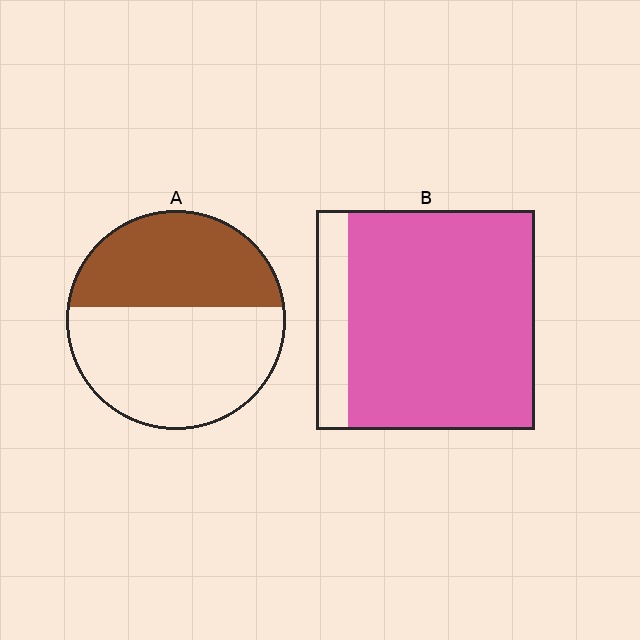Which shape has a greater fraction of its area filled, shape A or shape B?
Shape B.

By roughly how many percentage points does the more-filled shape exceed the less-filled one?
By roughly 45 percentage points (B over A).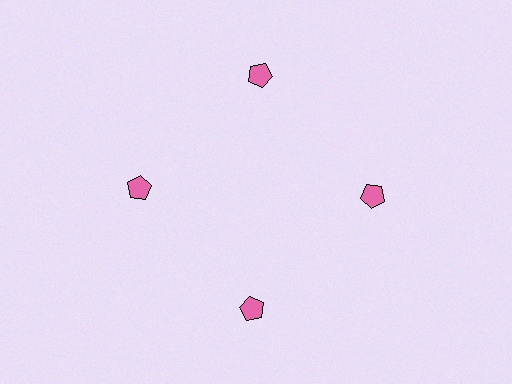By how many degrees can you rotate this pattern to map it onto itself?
The pattern maps onto itself every 90 degrees of rotation.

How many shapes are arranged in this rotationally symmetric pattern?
There are 4 shapes, arranged in 4 groups of 1.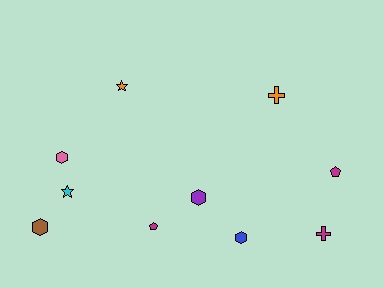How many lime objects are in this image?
There are no lime objects.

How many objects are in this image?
There are 10 objects.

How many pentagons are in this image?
There are 2 pentagons.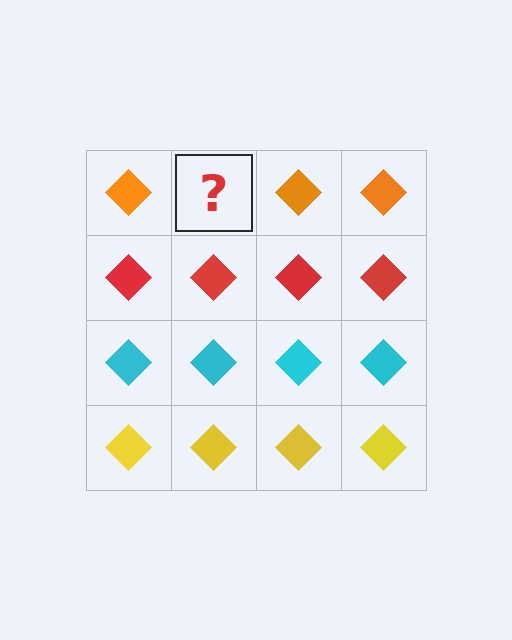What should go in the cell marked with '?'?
The missing cell should contain an orange diamond.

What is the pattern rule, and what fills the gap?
The rule is that each row has a consistent color. The gap should be filled with an orange diamond.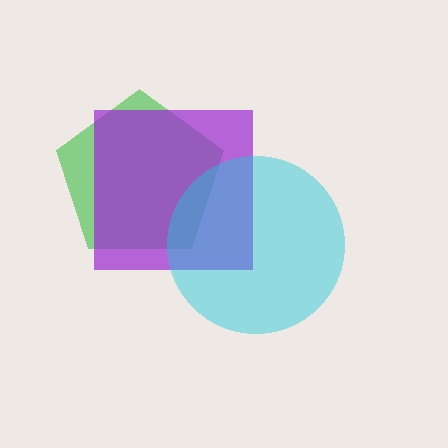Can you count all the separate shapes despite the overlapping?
Yes, there are 3 separate shapes.